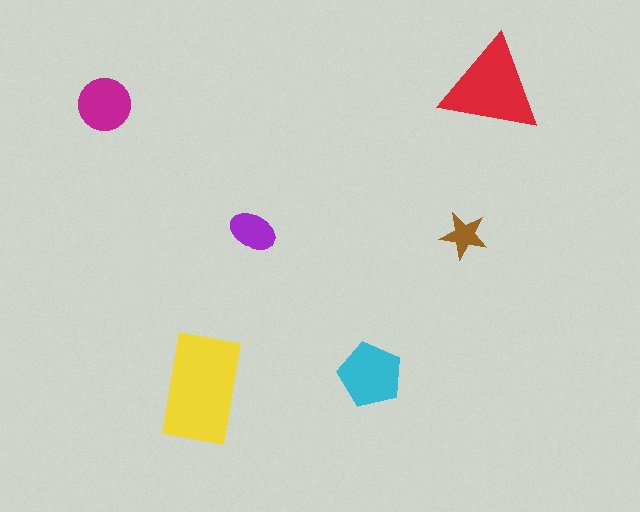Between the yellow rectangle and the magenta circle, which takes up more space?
The yellow rectangle.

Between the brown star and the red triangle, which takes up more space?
The red triangle.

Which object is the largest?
The yellow rectangle.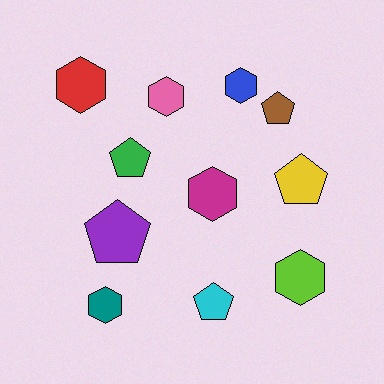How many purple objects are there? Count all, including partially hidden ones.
There is 1 purple object.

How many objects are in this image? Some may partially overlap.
There are 11 objects.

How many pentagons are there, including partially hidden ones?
There are 5 pentagons.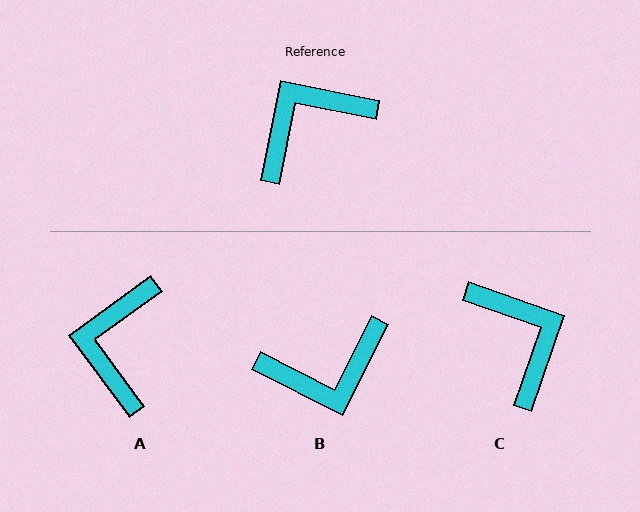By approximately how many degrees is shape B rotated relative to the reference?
Approximately 165 degrees counter-clockwise.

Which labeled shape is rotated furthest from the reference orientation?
B, about 165 degrees away.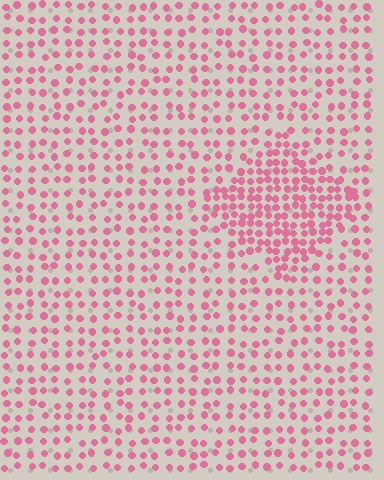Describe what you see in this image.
The image contains small pink elements arranged at two different densities. A diamond-shaped region is visible where the elements are more densely packed than the surrounding area.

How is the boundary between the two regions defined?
The boundary is defined by a change in element density (approximately 2.0x ratio). All elements are the same color, size, and shape.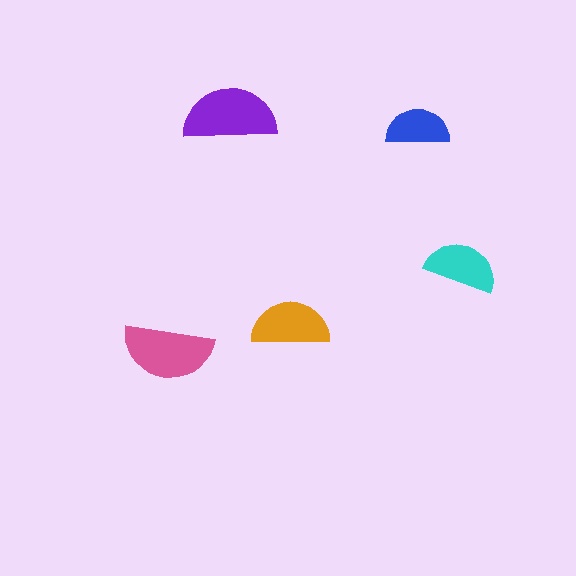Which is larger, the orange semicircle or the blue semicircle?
The orange one.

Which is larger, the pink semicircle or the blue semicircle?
The pink one.